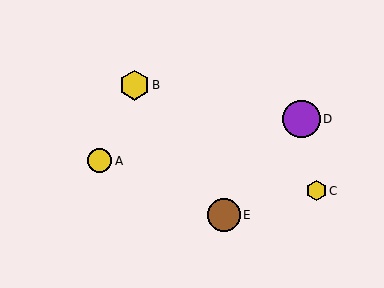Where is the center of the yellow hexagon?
The center of the yellow hexagon is at (316, 191).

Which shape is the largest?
The purple circle (labeled D) is the largest.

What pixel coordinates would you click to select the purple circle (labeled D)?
Click at (301, 119) to select the purple circle D.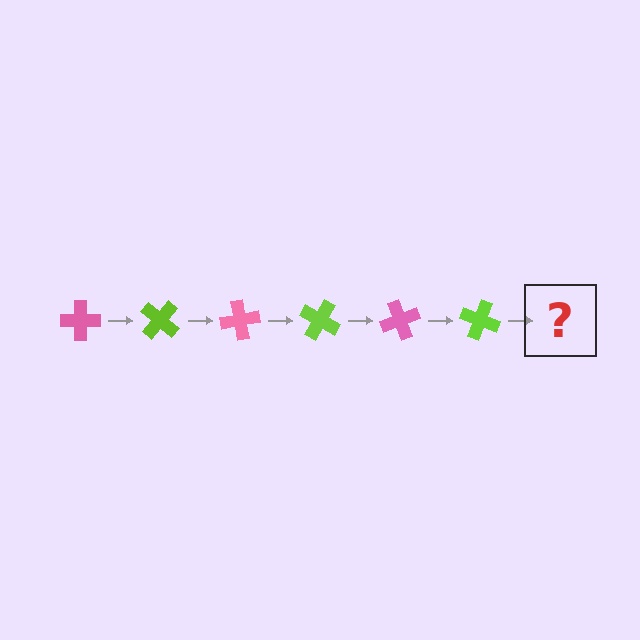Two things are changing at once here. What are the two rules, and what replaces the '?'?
The two rules are that it rotates 40 degrees each step and the color cycles through pink and lime. The '?' should be a pink cross, rotated 240 degrees from the start.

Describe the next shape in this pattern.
It should be a pink cross, rotated 240 degrees from the start.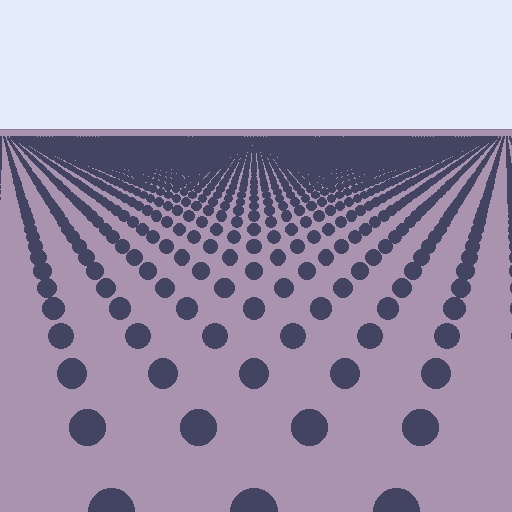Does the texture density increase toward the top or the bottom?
Density increases toward the top.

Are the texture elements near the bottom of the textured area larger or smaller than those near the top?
Larger. Near the bottom, elements are closer to the viewer and appear at a bigger on-screen size.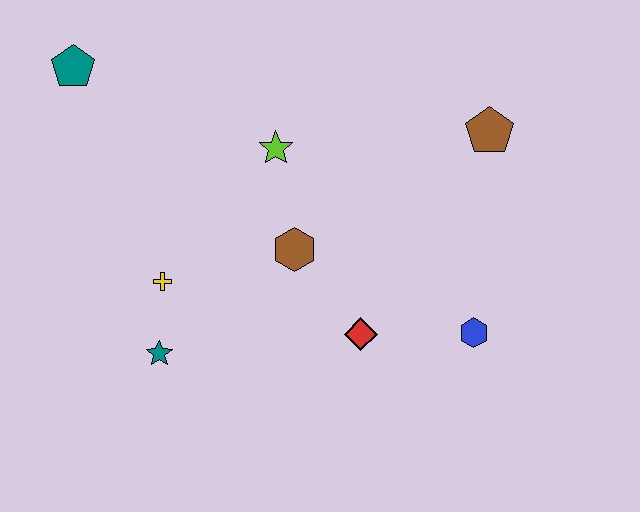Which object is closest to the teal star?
The yellow cross is closest to the teal star.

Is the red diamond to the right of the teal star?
Yes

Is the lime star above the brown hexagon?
Yes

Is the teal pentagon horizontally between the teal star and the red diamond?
No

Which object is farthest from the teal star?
The brown pentagon is farthest from the teal star.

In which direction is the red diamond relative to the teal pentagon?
The red diamond is to the right of the teal pentagon.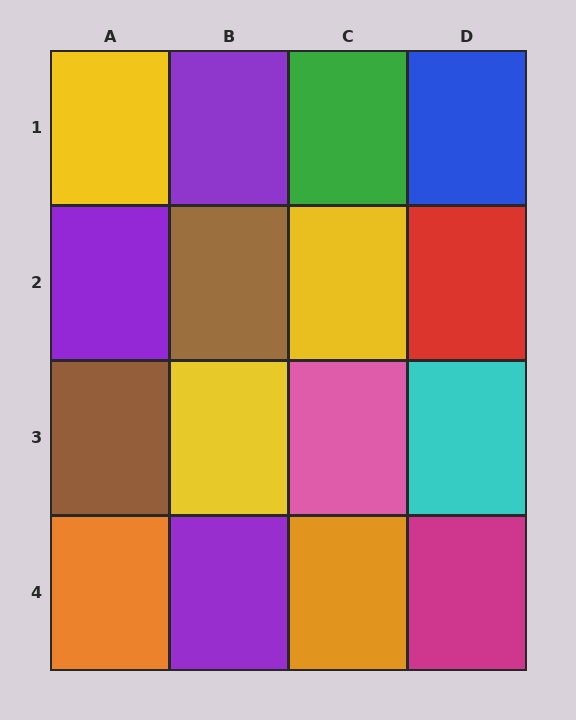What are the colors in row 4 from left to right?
Orange, purple, orange, magenta.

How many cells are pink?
1 cell is pink.